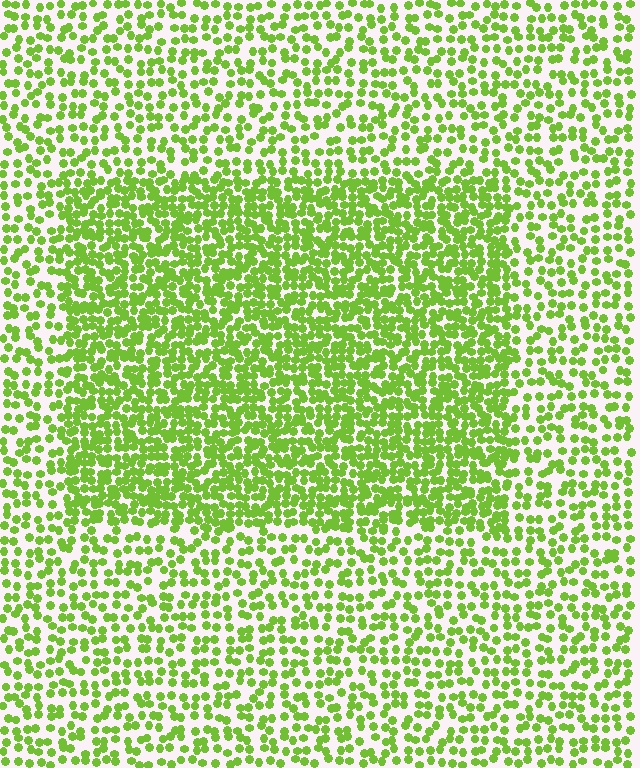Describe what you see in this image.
The image contains small lime elements arranged at two different densities. A rectangle-shaped region is visible where the elements are more densely packed than the surrounding area.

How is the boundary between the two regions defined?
The boundary is defined by a change in element density (approximately 1.9x ratio). All elements are the same color, size, and shape.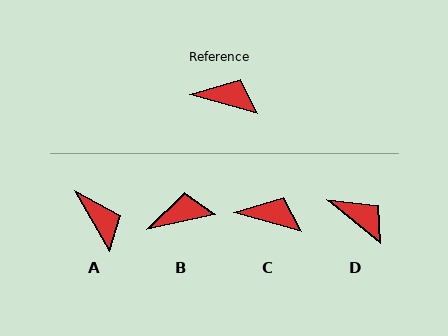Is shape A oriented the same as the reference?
No, it is off by about 44 degrees.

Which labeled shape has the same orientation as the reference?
C.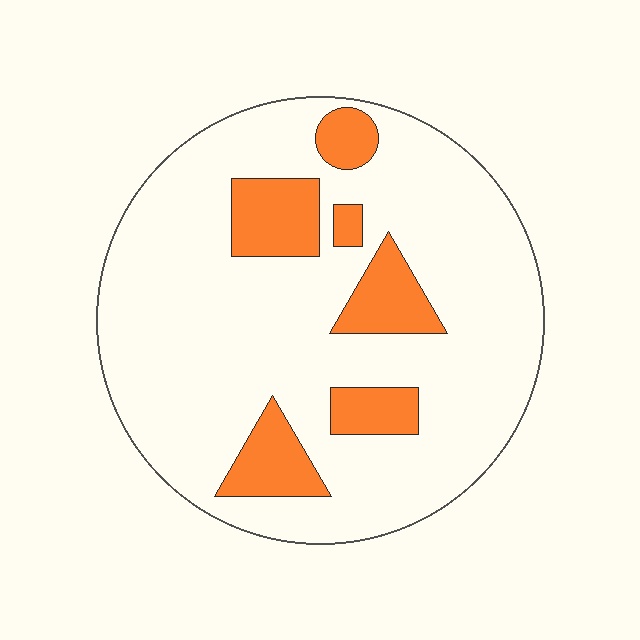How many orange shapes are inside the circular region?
6.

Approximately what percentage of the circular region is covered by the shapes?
Approximately 20%.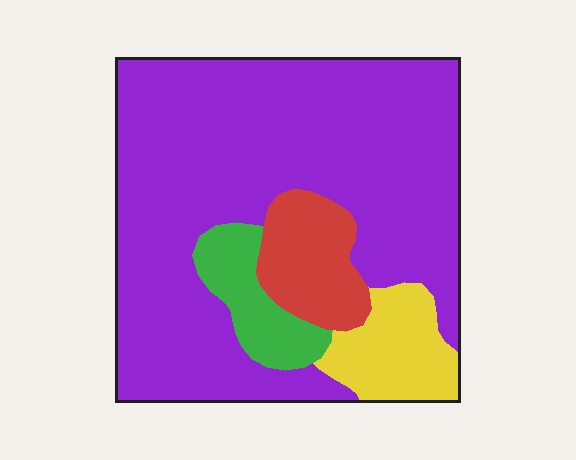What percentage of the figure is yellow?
Yellow covers 10% of the figure.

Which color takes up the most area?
Purple, at roughly 70%.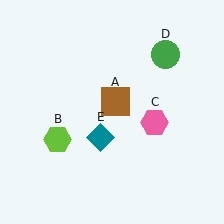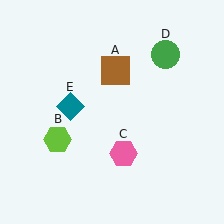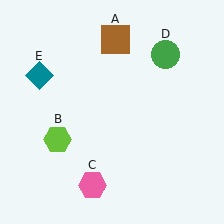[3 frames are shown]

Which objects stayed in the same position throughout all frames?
Lime hexagon (object B) and green circle (object D) remained stationary.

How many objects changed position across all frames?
3 objects changed position: brown square (object A), pink hexagon (object C), teal diamond (object E).